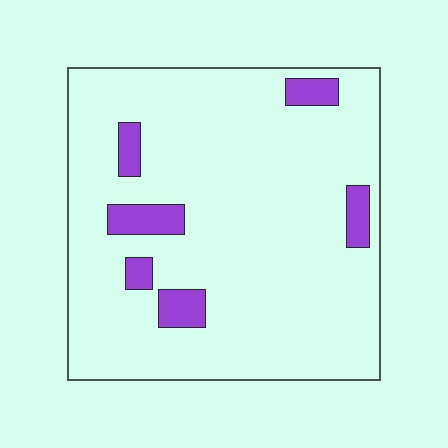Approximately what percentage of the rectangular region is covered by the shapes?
Approximately 10%.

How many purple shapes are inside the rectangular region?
6.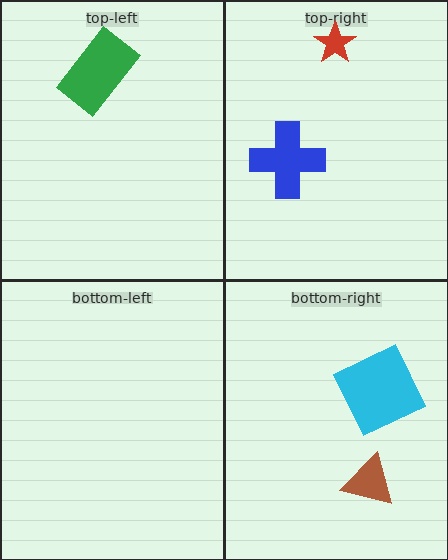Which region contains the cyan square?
The bottom-right region.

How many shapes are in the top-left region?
1.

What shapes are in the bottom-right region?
The cyan square, the brown triangle.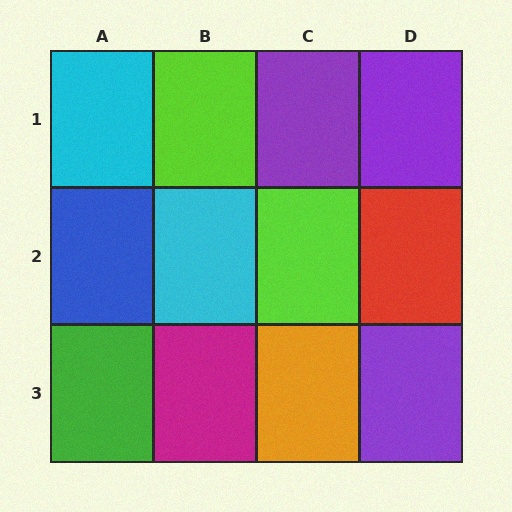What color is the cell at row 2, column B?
Cyan.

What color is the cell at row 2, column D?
Red.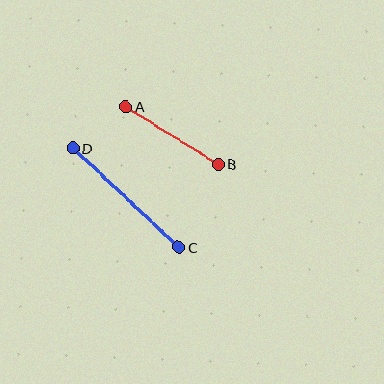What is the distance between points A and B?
The distance is approximately 109 pixels.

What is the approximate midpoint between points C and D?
The midpoint is at approximately (126, 198) pixels.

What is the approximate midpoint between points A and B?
The midpoint is at approximately (172, 135) pixels.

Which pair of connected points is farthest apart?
Points C and D are farthest apart.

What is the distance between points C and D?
The distance is approximately 145 pixels.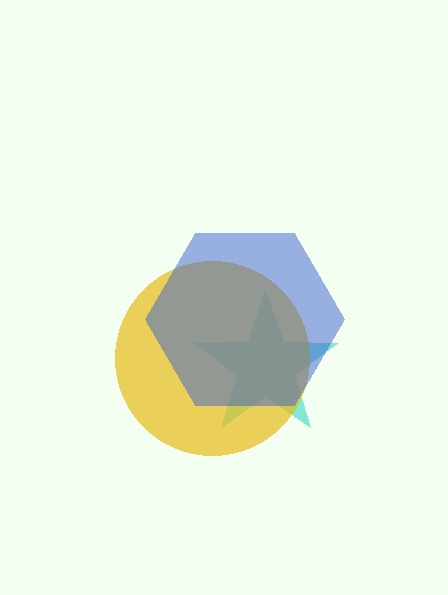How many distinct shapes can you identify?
There are 3 distinct shapes: a cyan star, a yellow circle, a blue hexagon.